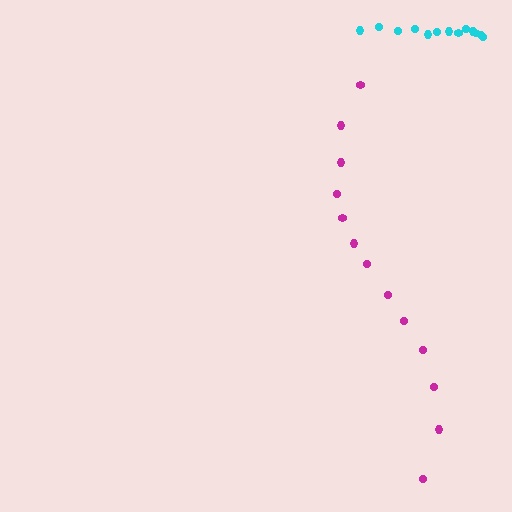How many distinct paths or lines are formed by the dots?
There are 2 distinct paths.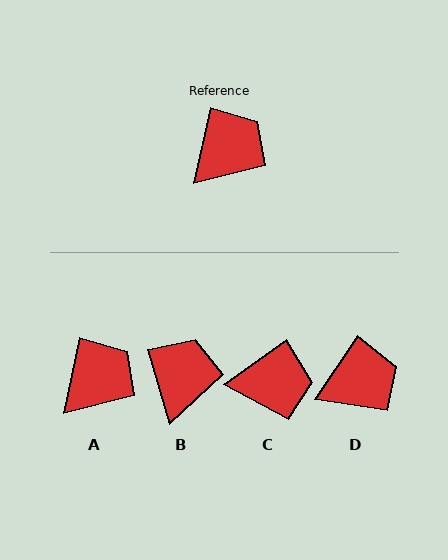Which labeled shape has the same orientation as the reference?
A.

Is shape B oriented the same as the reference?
No, it is off by about 29 degrees.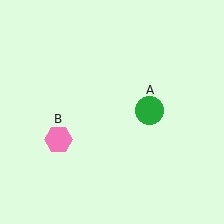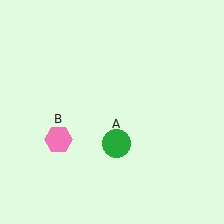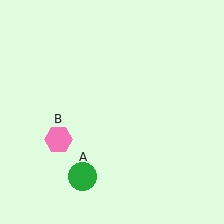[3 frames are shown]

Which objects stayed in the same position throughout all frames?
Pink hexagon (object B) remained stationary.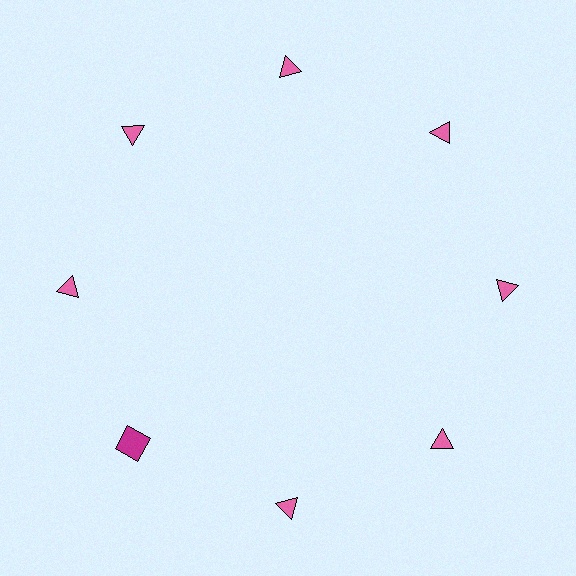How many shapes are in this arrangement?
There are 8 shapes arranged in a ring pattern.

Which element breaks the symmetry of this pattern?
The magenta square at roughly the 8 o'clock position breaks the symmetry. All other shapes are pink triangles.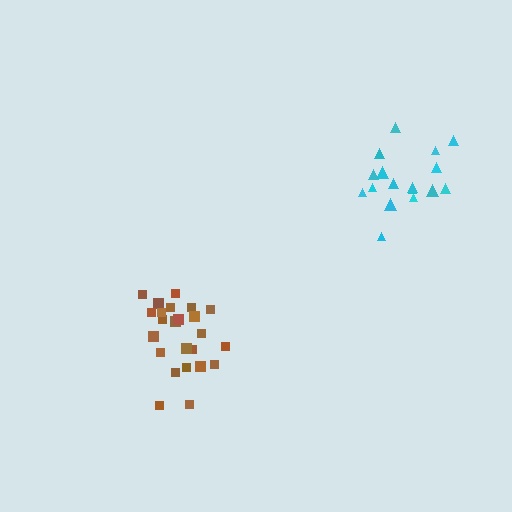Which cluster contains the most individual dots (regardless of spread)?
Brown (24).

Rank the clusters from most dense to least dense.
brown, cyan.